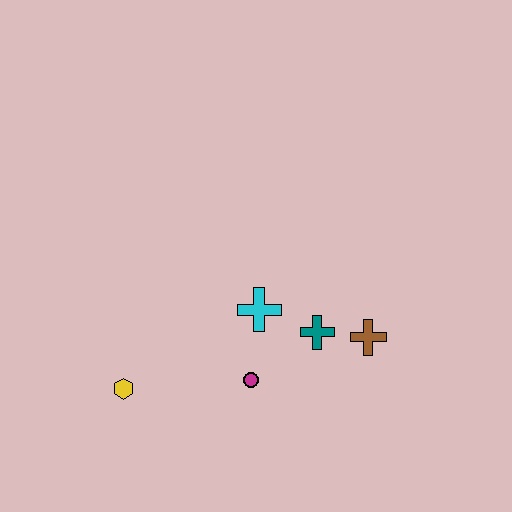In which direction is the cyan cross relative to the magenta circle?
The cyan cross is above the magenta circle.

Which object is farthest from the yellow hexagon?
The brown cross is farthest from the yellow hexagon.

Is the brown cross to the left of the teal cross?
No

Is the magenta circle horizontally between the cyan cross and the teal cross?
No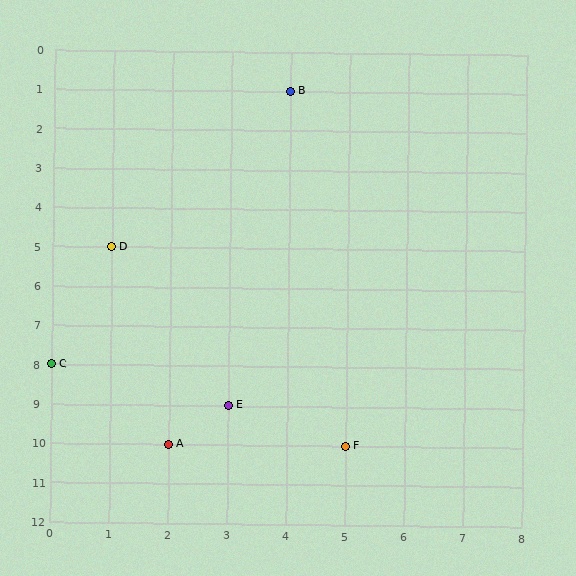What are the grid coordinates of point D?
Point D is at grid coordinates (1, 5).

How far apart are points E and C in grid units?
Points E and C are 3 columns and 1 row apart (about 3.2 grid units diagonally).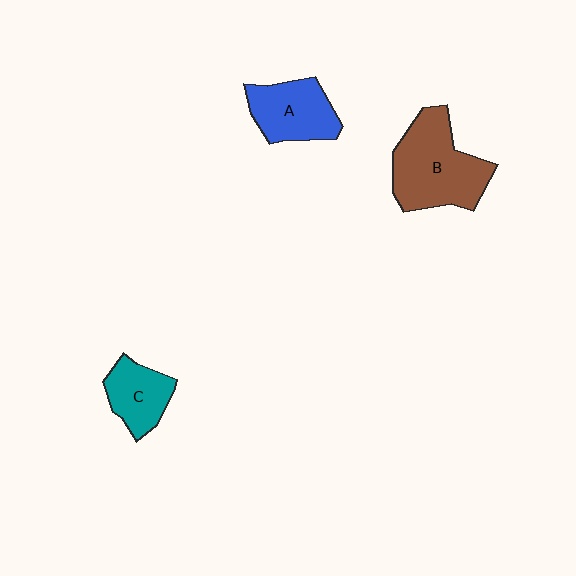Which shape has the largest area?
Shape B (brown).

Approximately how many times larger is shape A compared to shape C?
Approximately 1.3 times.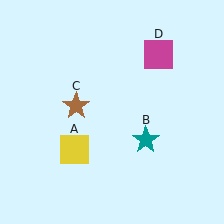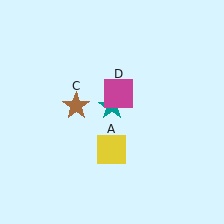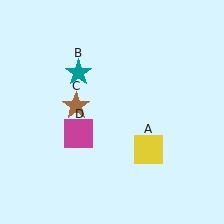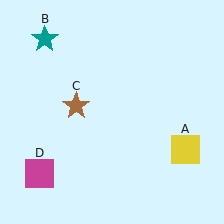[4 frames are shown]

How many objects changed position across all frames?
3 objects changed position: yellow square (object A), teal star (object B), magenta square (object D).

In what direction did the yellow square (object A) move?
The yellow square (object A) moved right.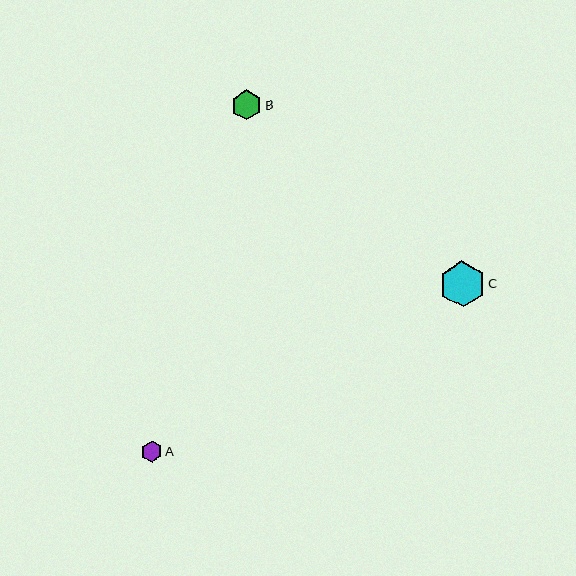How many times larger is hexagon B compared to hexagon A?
Hexagon B is approximately 1.5 times the size of hexagon A.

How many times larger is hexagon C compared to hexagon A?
Hexagon C is approximately 2.2 times the size of hexagon A.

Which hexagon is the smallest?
Hexagon A is the smallest with a size of approximately 21 pixels.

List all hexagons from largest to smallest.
From largest to smallest: C, B, A.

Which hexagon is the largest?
Hexagon C is the largest with a size of approximately 46 pixels.